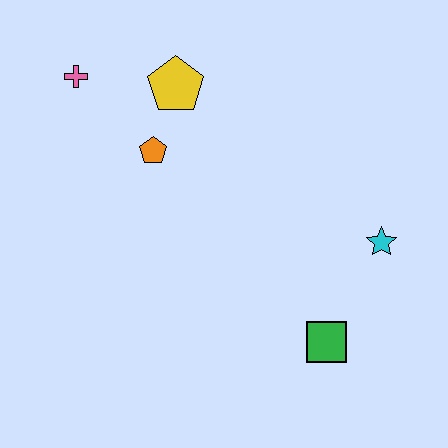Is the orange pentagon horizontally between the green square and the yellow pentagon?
No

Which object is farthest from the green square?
The pink cross is farthest from the green square.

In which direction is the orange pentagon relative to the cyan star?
The orange pentagon is to the left of the cyan star.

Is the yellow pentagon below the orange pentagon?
No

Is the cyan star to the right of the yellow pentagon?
Yes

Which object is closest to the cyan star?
The green square is closest to the cyan star.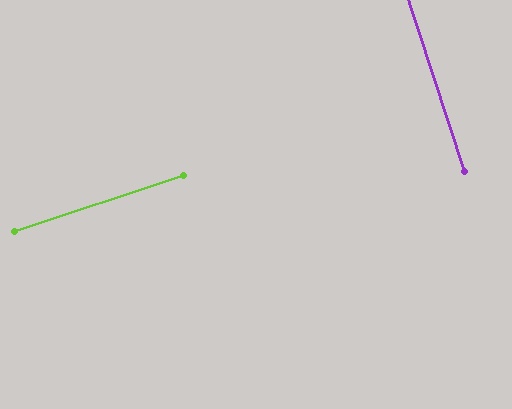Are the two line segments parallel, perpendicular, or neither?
Perpendicular — they meet at approximately 90°.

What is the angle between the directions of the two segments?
Approximately 90 degrees.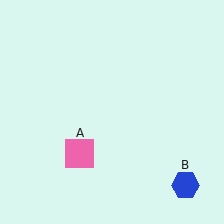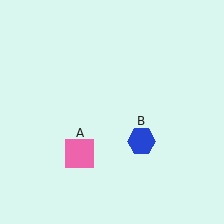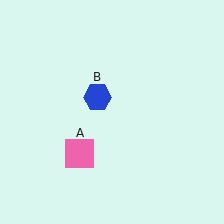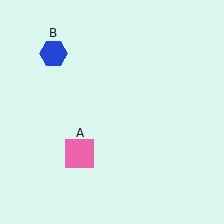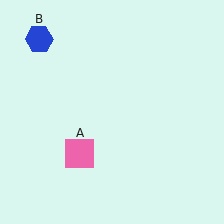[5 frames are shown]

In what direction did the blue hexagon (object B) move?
The blue hexagon (object B) moved up and to the left.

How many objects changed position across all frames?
1 object changed position: blue hexagon (object B).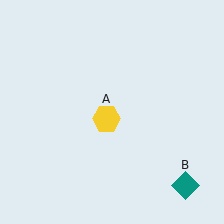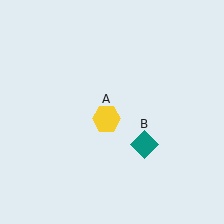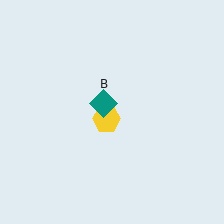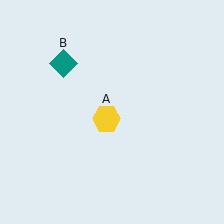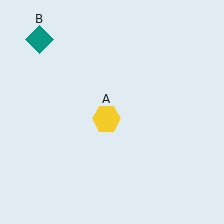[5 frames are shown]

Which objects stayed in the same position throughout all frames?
Yellow hexagon (object A) remained stationary.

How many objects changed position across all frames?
1 object changed position: teal diamond (object B).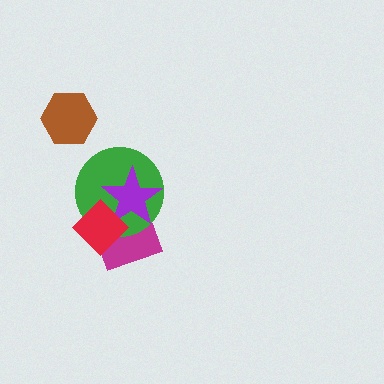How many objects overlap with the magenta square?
3 objects overlap with the magenta square.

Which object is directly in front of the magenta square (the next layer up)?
The green circle is directly in front of the magenta square.